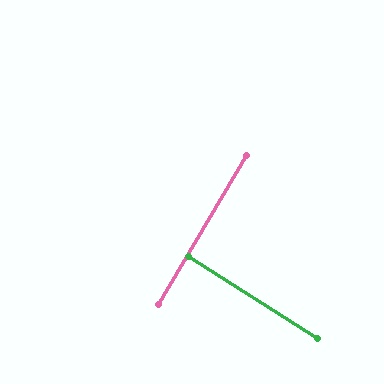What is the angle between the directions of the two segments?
Approximately 88 degrees.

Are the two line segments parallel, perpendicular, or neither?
Perpendicular — they meet at approximately 88°.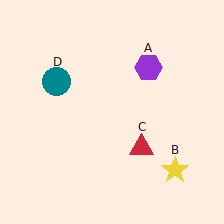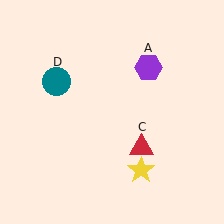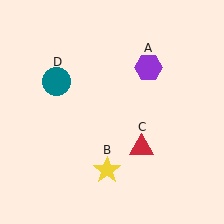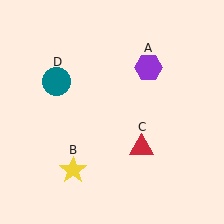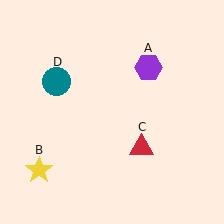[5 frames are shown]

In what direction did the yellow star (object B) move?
The yellow star (object B) moved left.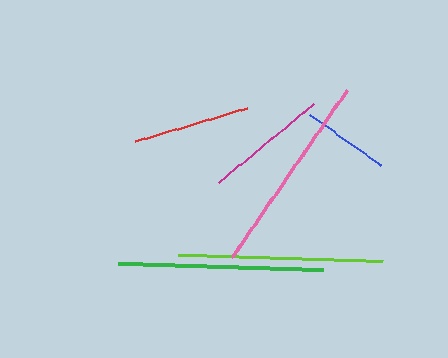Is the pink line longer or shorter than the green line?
The green line is longer than the pink line.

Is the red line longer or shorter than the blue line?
The red line is longer than the blue line.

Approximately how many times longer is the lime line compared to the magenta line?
The lime line is approximately 1.6 times the length of the magenta line.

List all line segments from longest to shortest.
From longest to shortest: green, lime, pink, magenta, red, blue.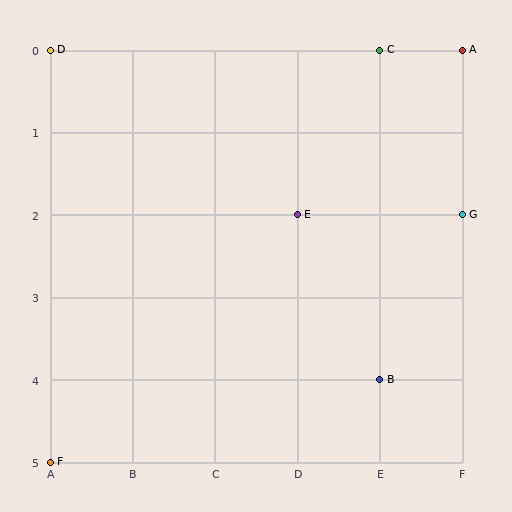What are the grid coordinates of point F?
Point F is at grid coordinates (A, 5).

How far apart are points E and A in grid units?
Points E and A are 2 columns and 2 rows apart (about 2.8 grid units diagonally).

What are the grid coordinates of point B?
Point B is at grid coordinates (E, 4).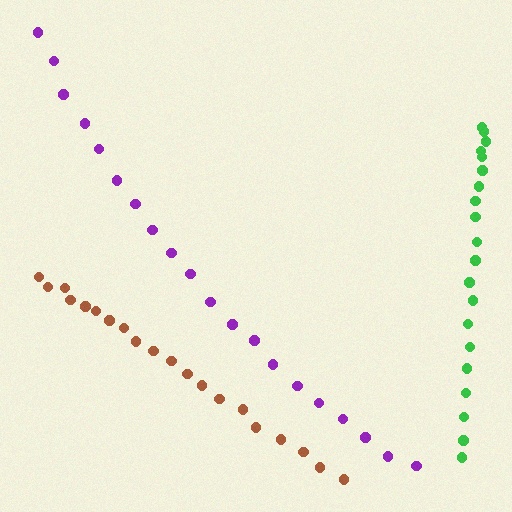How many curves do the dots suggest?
There are 3 distinct paths.